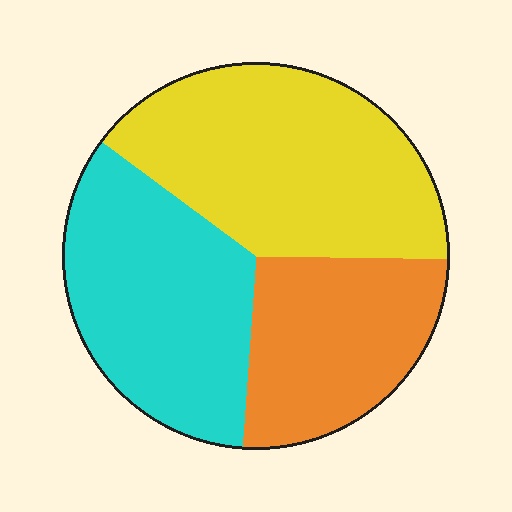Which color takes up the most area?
Yellow, at roughly 40%.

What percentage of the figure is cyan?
Cyan covers roughly 35% of the figure.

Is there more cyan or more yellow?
Yellow.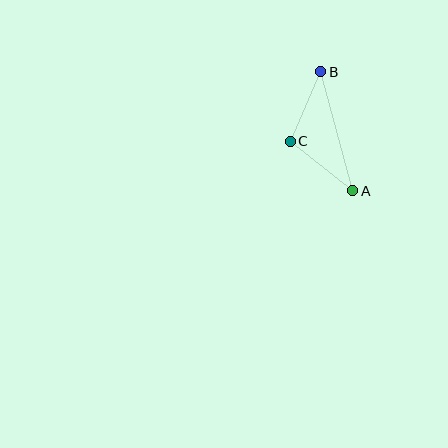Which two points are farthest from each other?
Points A and B are farthest from each other.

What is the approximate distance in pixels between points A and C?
The distance between A and C is approximately 79 pixels.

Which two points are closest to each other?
Points B and C are closest to each other.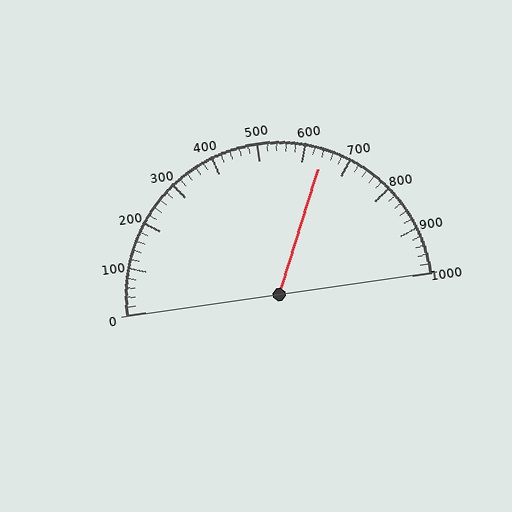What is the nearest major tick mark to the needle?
The nearest major tick mark is 600.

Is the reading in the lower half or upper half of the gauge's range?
The reading is in the upper half of the range (0 to 1000).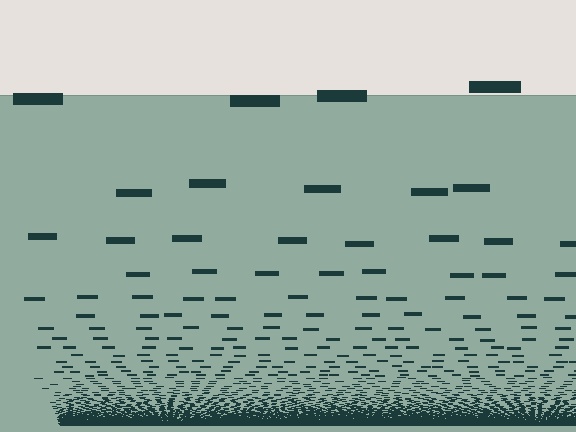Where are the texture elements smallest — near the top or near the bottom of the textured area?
Near the bottom.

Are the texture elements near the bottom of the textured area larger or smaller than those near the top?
Smaller. The gradient is inverted — elements near the bottom are smaller and denser.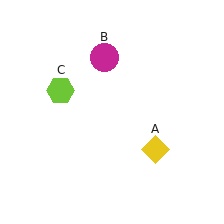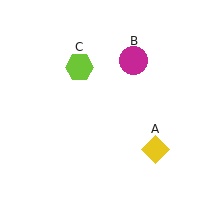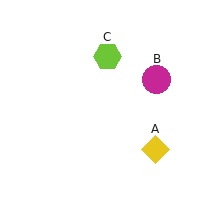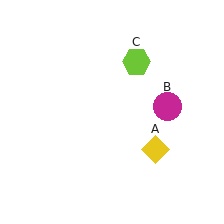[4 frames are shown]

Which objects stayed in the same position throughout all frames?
Yellow diamond (object A) remained stationary.